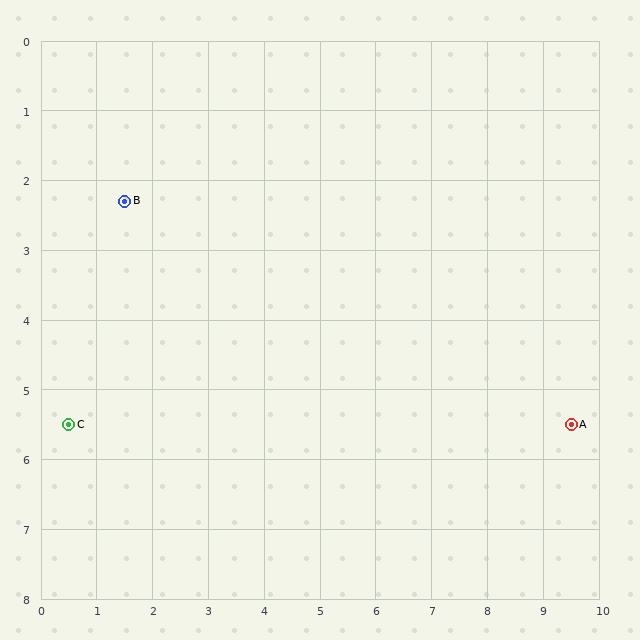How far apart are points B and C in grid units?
Points B and C are about 3.4 grid units apart.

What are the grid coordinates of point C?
Point C is at approximately (0.5, 5.5).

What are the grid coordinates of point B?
Point B is at approximately (1.5, 2.3).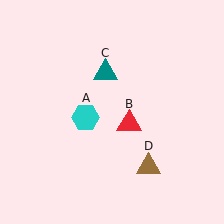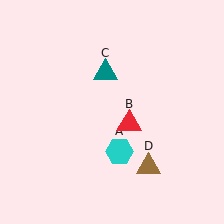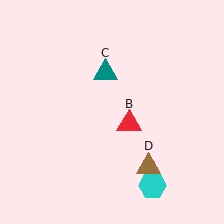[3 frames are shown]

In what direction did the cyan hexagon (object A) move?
The cyan hexagon (object A) moved down and to the right.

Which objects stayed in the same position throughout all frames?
Red triangle (object B) and teal triangle (object C) and brown triangle (object D) remained stationary.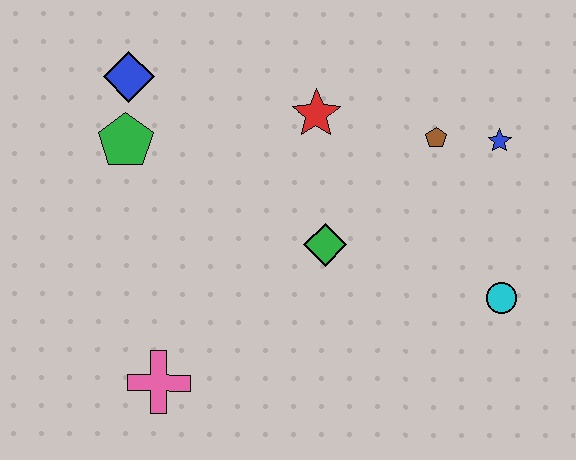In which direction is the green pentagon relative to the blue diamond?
The green pentagon is below the blue diamond.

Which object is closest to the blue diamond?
The green pentagon is closest to the blue diamond.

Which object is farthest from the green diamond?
The blue diamond is farthest from the green diamond.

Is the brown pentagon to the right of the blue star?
No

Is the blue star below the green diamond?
No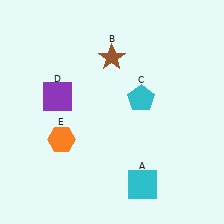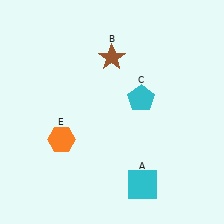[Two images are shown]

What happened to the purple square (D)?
The purple square (D) was removed in Image 2. It was in the top-left area of Image 1.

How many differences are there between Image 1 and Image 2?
There is 1 difference between the two images.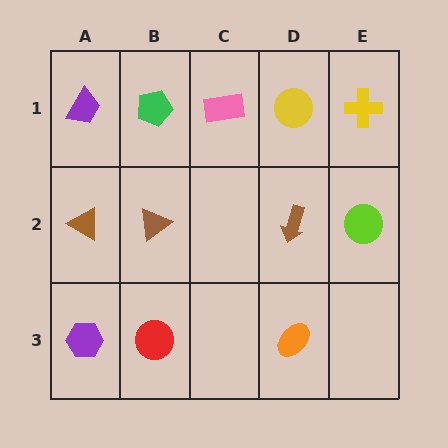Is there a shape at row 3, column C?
No, that cell is empty.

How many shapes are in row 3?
3 shapes.